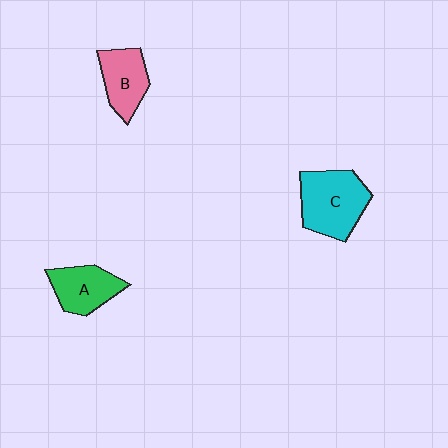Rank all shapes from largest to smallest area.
From largest to smallest: C (cyan), A (green), B (pink).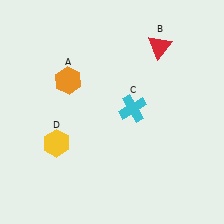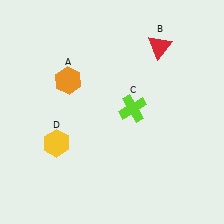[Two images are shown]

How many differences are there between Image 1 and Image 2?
There is 1 difference between the two images.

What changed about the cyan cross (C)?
In Image 1, C is cyan. In Image 2, it changed to lime.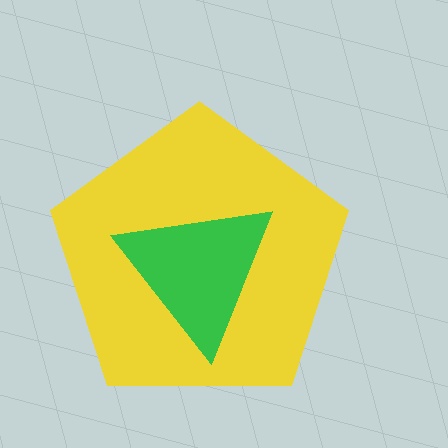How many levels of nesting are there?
2.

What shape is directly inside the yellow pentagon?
The green triangle.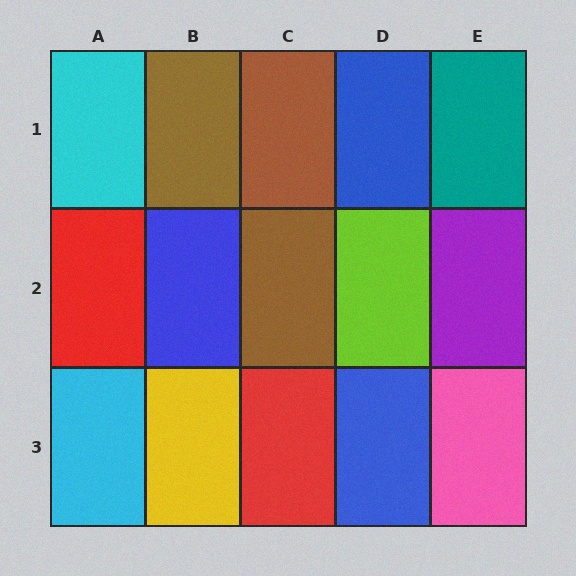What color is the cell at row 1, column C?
Brown.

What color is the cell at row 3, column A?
Cyan.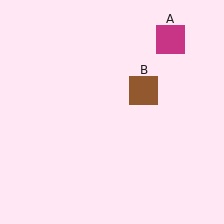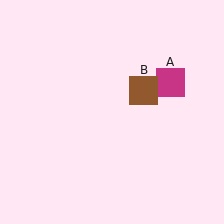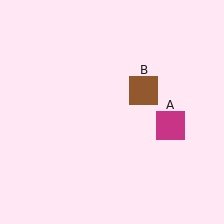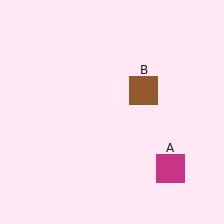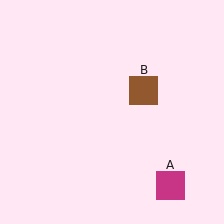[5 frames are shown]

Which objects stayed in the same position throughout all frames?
Brown square (object B) remained stationary.